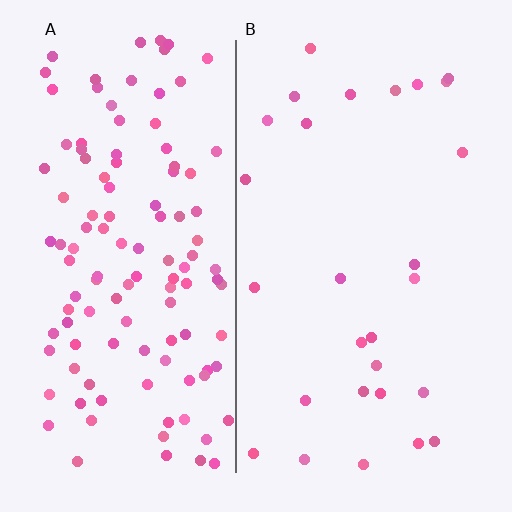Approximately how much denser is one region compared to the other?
Approximately 4.3× — region A over region B.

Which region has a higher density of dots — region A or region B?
A (the left).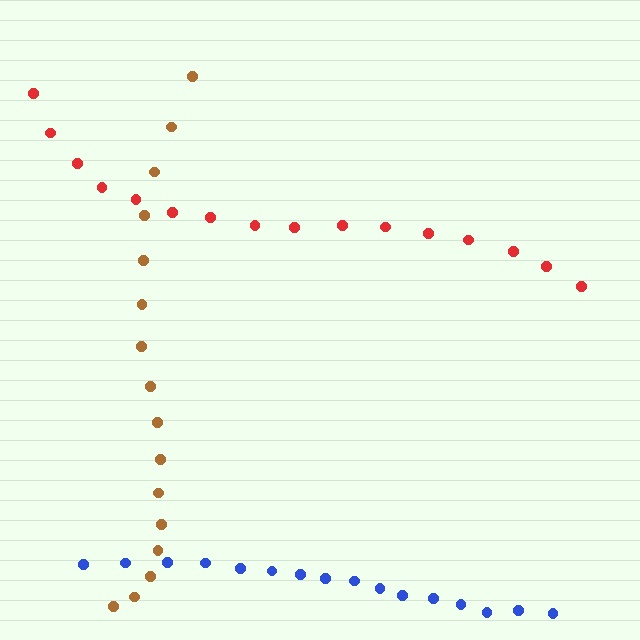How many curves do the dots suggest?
There are 3 distinct paths.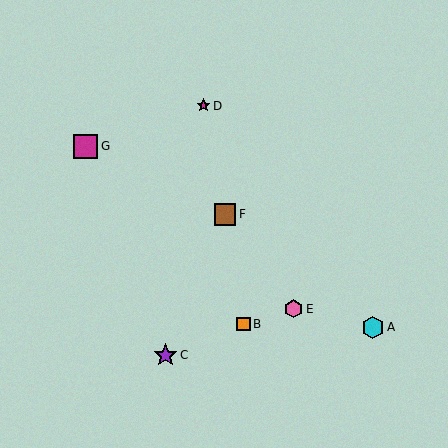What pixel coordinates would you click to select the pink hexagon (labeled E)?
Click at (294, 309) to select the pink hexagon E.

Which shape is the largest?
The magenta square (labeled G) is the largest.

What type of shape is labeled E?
Shape E is a pink hexagon.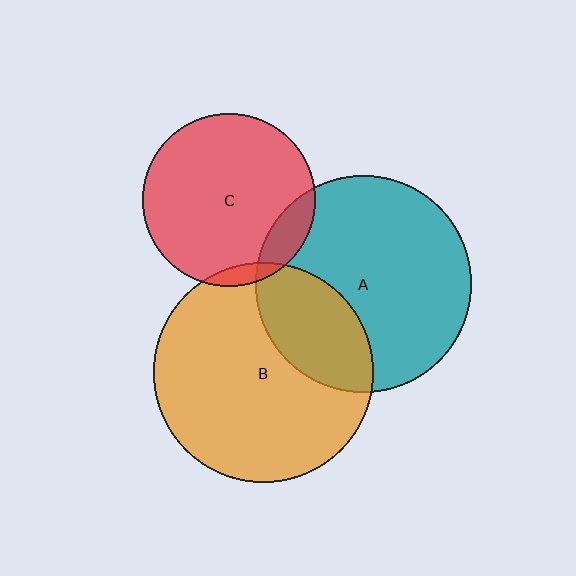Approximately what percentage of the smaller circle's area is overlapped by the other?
Approximately 30%.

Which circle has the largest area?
Circle B (orange).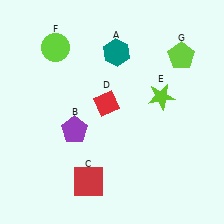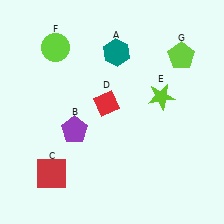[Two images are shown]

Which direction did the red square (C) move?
The red square (C) moved left.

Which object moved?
The red square (C) moved left.